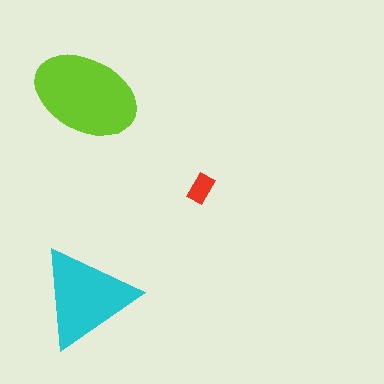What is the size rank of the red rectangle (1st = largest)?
3rd.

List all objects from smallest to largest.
The red rectangle, the cyan triangle, the lime ellipse.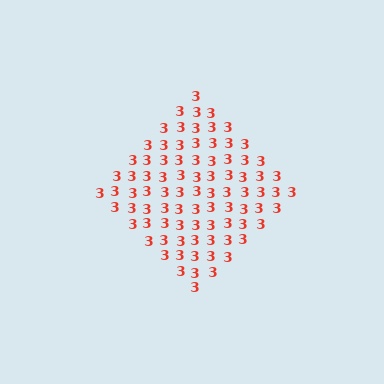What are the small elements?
The small elements are digit 3's.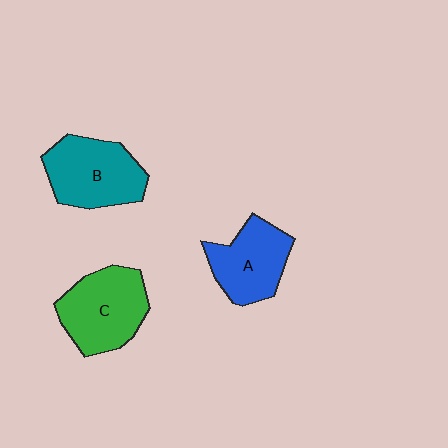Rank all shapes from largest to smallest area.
From largest to smallest: C (green), B (teal), A (blue).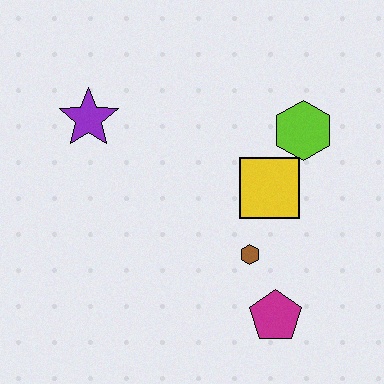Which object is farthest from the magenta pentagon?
The purple star is farthest from the magenta pentagon.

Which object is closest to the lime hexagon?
The yellow square is closest to the lime hexagon.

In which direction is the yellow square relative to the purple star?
The yellow square is to the right of the purple star.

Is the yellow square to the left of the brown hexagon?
No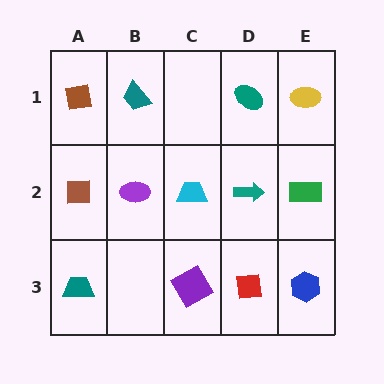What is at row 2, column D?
A teal arrow.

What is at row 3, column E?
A blue hexagon.